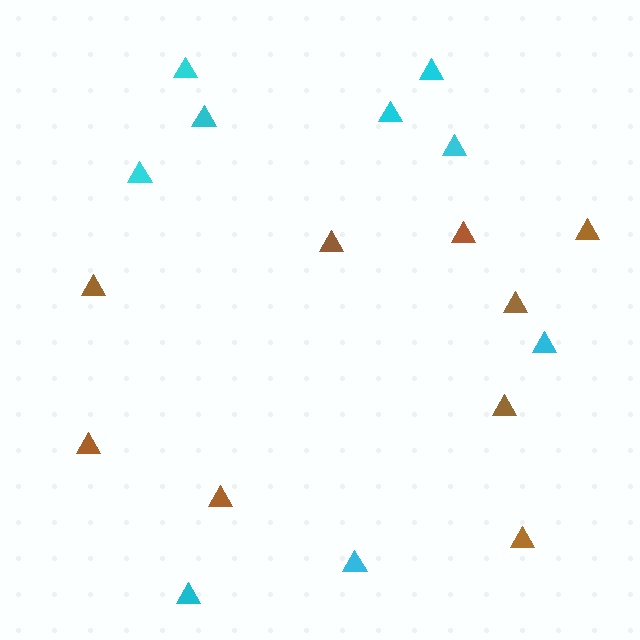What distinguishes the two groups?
There are 2 groups: one group of cyan triangles (9) and one group of brown triangles (9).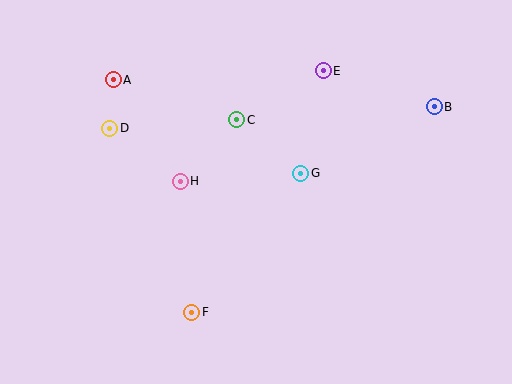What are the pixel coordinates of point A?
Point A is at (113, 80).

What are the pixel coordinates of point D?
Point D is at (110, 128).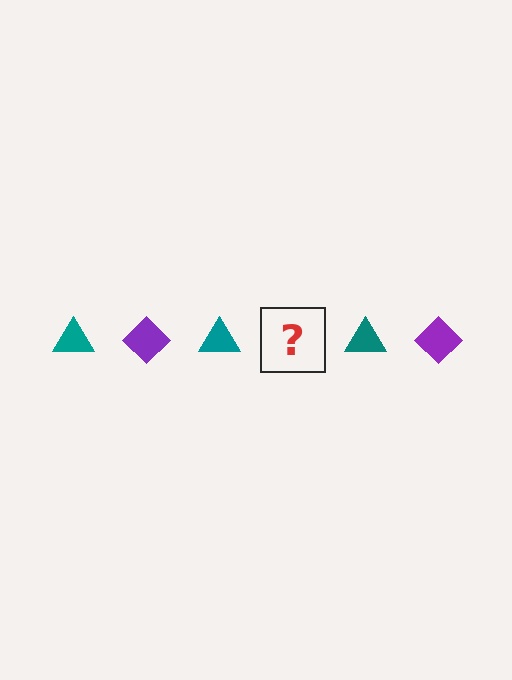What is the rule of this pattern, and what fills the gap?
The rule is that the pattern alternates between teal triangle and purple diamond. The gap should be filled with a purple diamond.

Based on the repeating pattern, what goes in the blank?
The blank should be a purple diamond.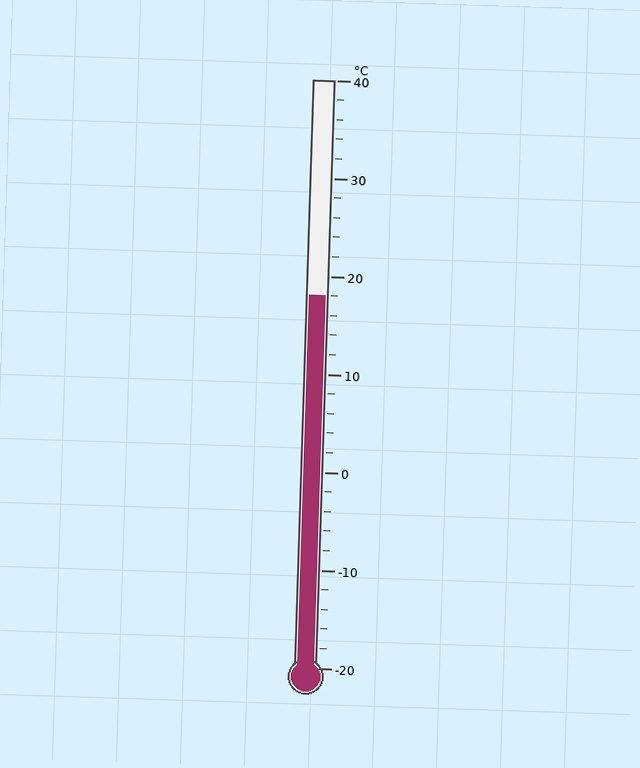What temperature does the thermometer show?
The thermometer shows approximately 18°C.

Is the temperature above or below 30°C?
The temperature is below 30°C.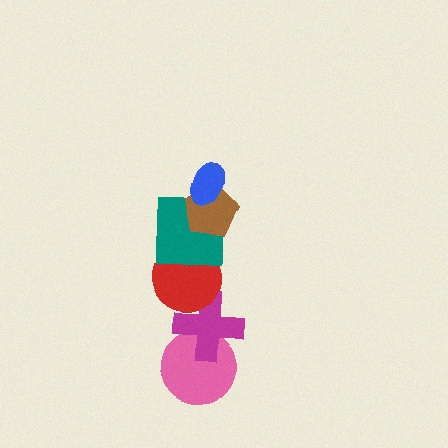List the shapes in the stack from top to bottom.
From top to bottom: the blue ellipse, the brown pentagon, the teal square, the red circle, the magenta cross, the pink circle.